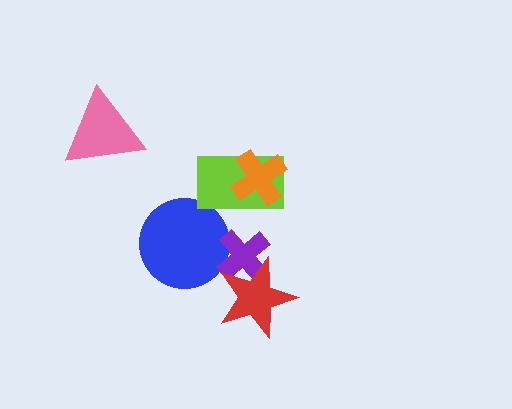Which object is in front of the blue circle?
The purple cross is in front of the blue circle.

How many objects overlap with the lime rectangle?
1 object overlaps with the lime rectangle.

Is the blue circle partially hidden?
Yes, it is partially covered by another shape.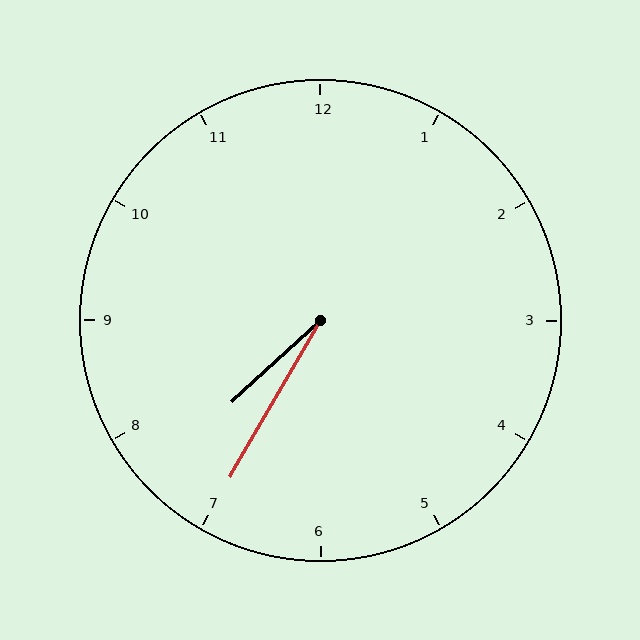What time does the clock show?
7:35.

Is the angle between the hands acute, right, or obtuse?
It is acute.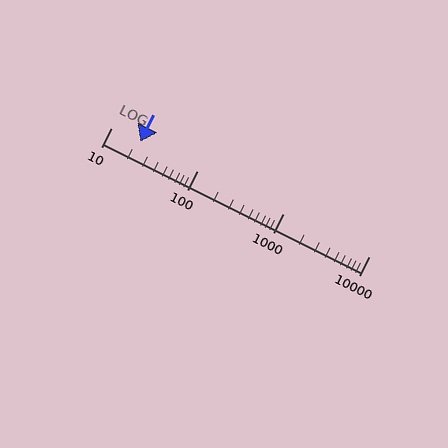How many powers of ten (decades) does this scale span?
The scale spans 3 decades, from 10 to 10000.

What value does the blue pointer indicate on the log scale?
The pointer indicates approximately 22.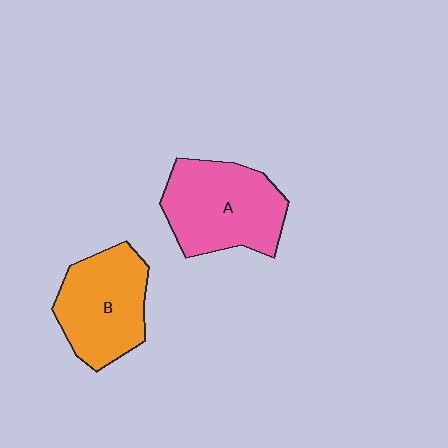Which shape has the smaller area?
Shape B (orange).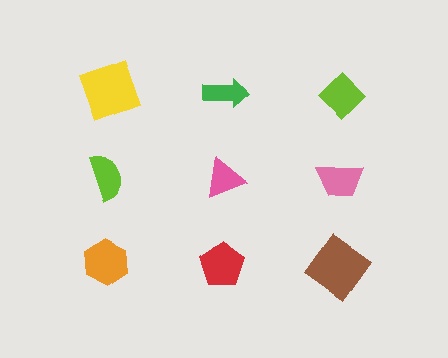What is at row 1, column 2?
A green arrow.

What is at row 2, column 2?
A pink triangle.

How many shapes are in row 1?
3 shapes.